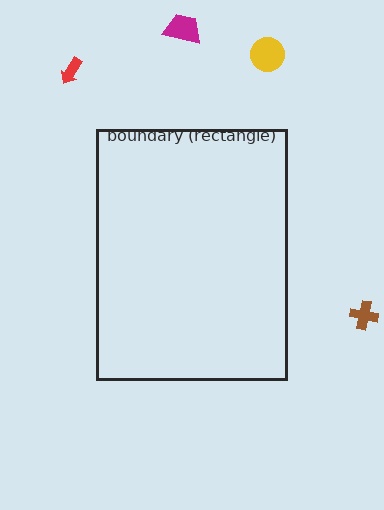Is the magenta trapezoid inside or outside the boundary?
Outside.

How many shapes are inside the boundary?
0 inside, 4 outside.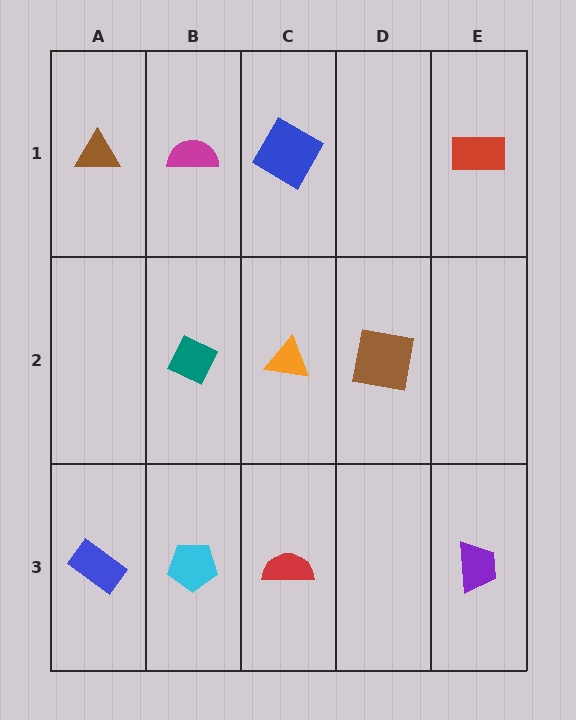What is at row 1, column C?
A blue diamond.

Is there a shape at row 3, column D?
No, that cell is empty.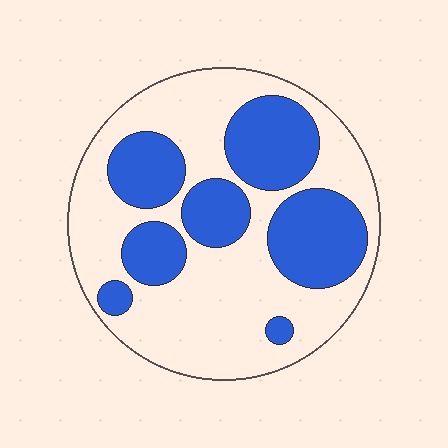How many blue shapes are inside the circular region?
7.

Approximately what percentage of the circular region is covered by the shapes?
Approximately 35%.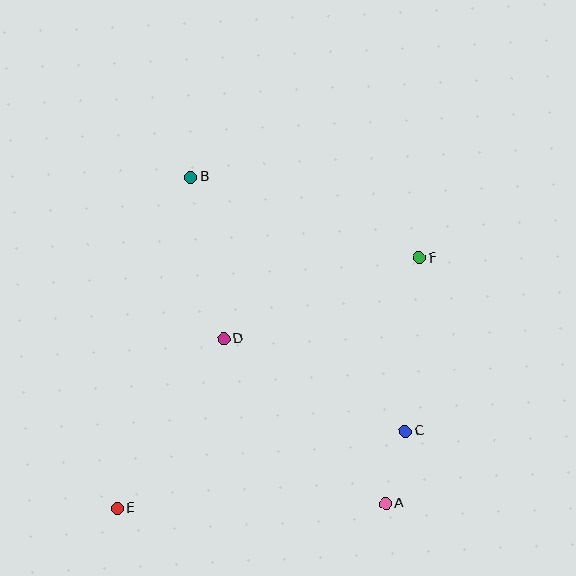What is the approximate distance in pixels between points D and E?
The distance between D and E is approximately 200 pixels.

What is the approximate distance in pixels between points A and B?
The distance between A and B is approximately 380 pixels.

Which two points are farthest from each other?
Points E and F are farthest from each other.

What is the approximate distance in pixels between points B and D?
The distance between B and D is approximately 165 pixels.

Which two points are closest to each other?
Points A and C are closest to each other.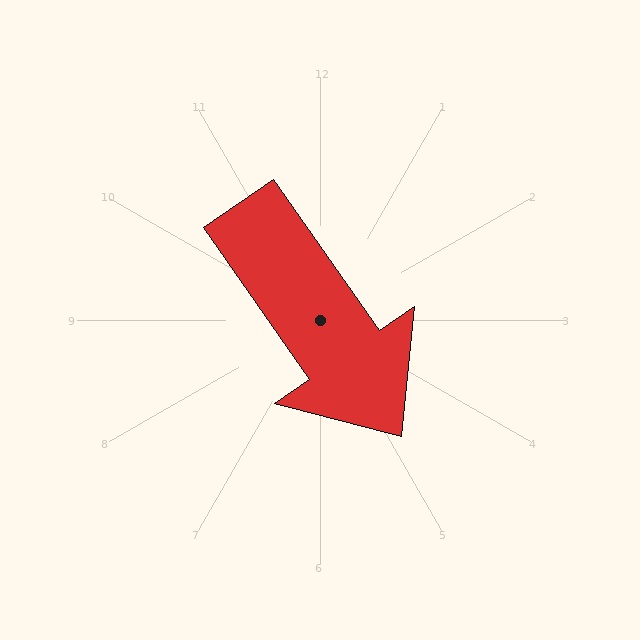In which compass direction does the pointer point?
Southeast.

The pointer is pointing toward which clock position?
Roughly 5 o'clock.